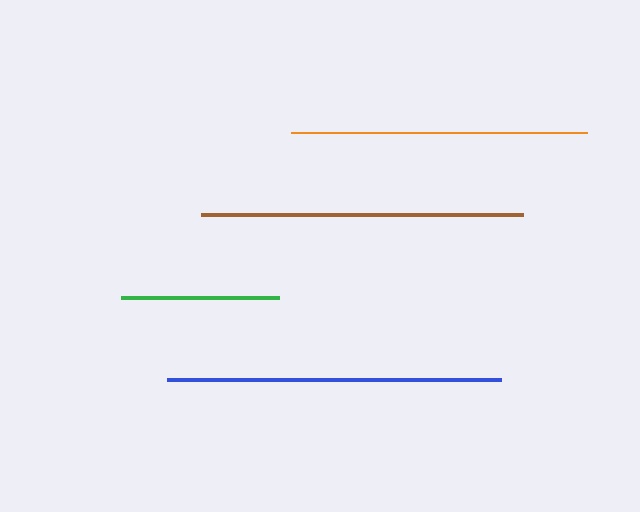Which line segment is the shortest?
The green line is the shortest at approximately 158 pixels.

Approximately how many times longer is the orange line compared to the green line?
The orange line is approximately 1.9 times the length of the green line.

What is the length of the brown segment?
The brown segment is approximately 322 pixels long.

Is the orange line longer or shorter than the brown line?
The brown line is longer than the orange line.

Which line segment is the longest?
The blue line is the longest at approximately 335 pixels.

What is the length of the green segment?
The green segment is approximately 158 pixels long.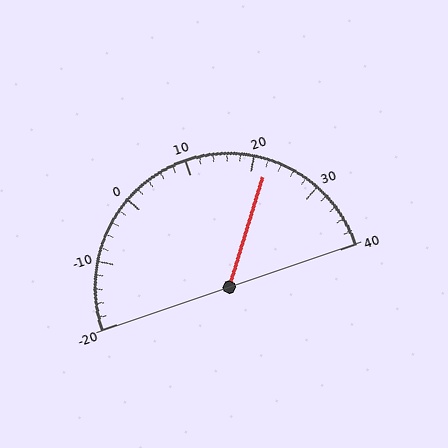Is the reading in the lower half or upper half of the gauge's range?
The reading is in the upper half of the range (-20 to 40).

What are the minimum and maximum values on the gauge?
The gauge ranges from -20 to 40.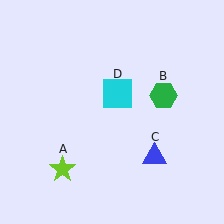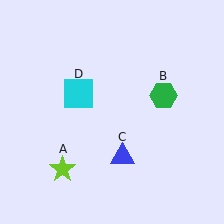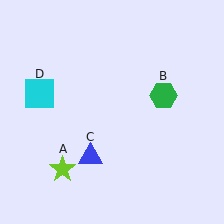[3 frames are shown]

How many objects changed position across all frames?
2 objects changed position: blue triangle (object C), cyan square (object D).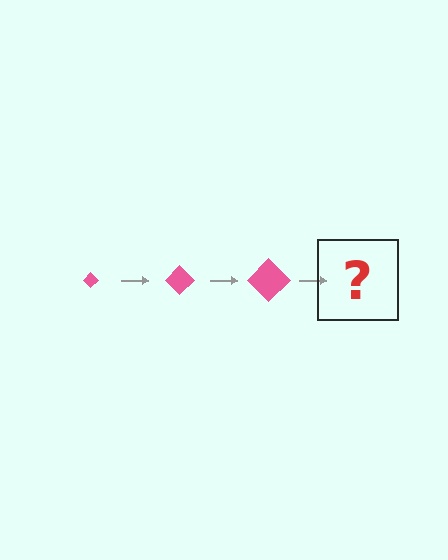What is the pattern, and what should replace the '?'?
The pattern is that the diamond gets progressively larger each step. The '?' should be a pink diamond, larger than the previous one.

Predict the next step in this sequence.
The next step is a pink diamond, larger than the previous one.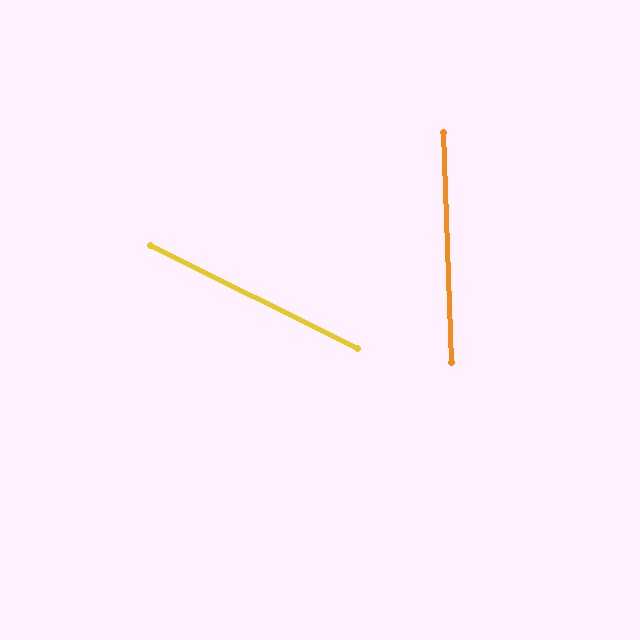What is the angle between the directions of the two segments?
Approximately 61 degrees.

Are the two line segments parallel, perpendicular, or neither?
Neither parallel nor perpendicular — they differ by about 61°.